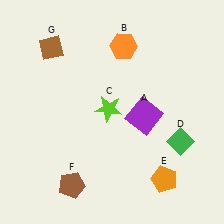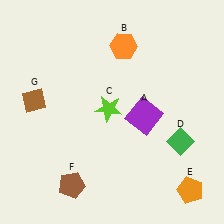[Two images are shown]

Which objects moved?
The objects that moved are: the orange pentagon (E), the brown diamond (G).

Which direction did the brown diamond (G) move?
The brown diamond (G) moved down.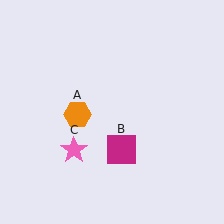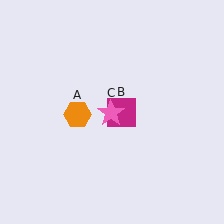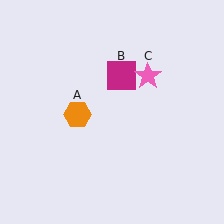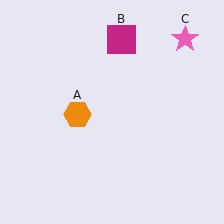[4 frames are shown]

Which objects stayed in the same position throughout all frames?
Orange hexagon (object A) remained stationary.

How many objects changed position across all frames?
2 objects changed position: magenta square (object B), pink star (object C).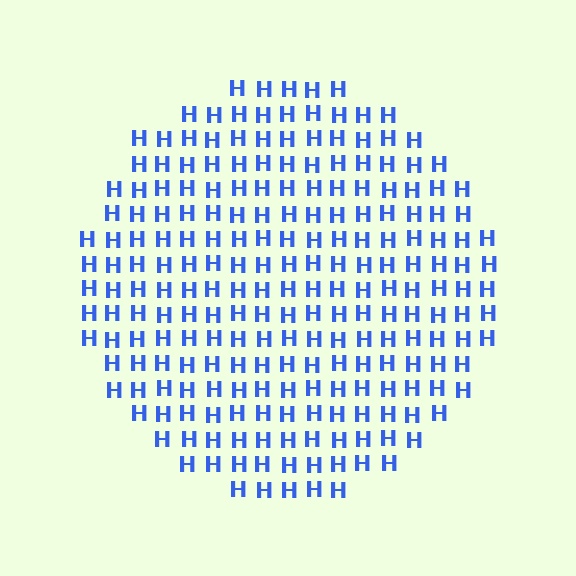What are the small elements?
The small elements are letter H's.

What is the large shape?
The large shape is a circle.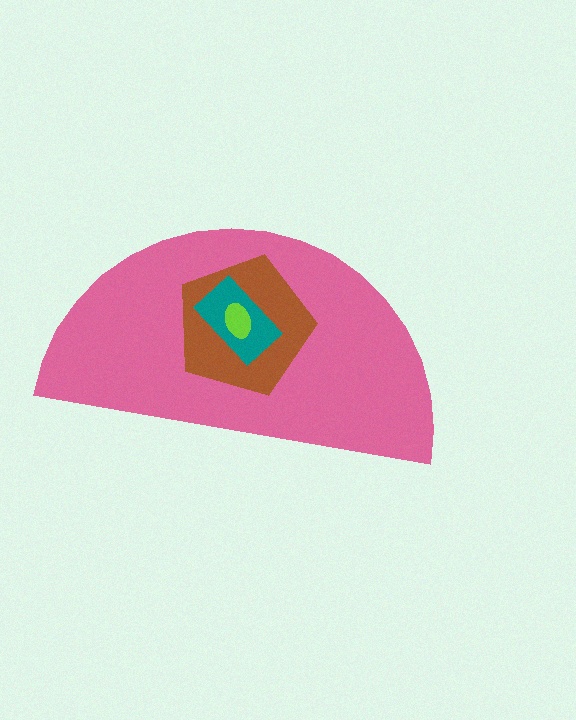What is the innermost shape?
The lime ellipse.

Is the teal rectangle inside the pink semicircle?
Yes.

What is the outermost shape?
The pink semicircle.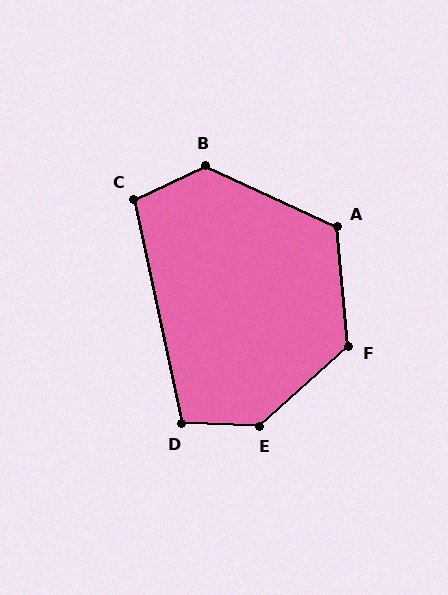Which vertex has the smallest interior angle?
C, at approximately 103 degrees.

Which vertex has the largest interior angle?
E, at approximately 136 degrees.